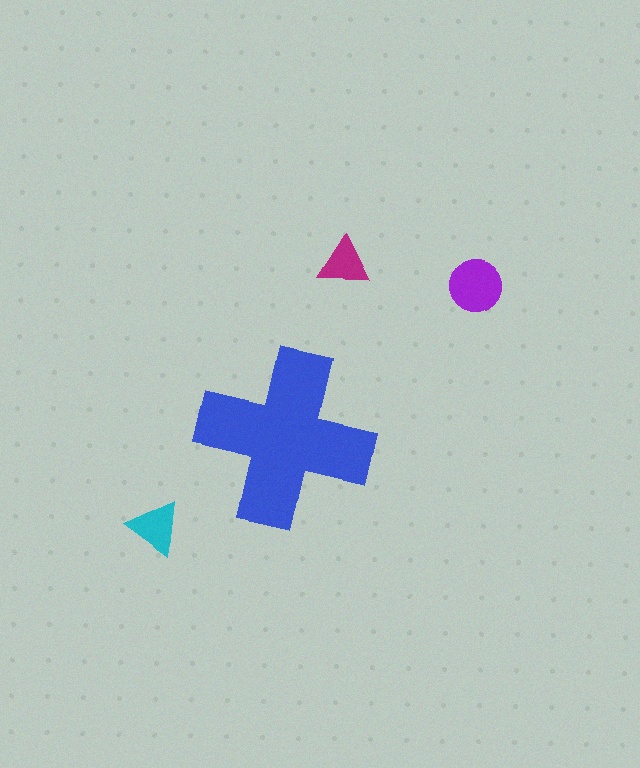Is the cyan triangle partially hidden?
No, the cyan triangle is fully visible.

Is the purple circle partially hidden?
No, the purple circle is fully visible.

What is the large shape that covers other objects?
A blue cross.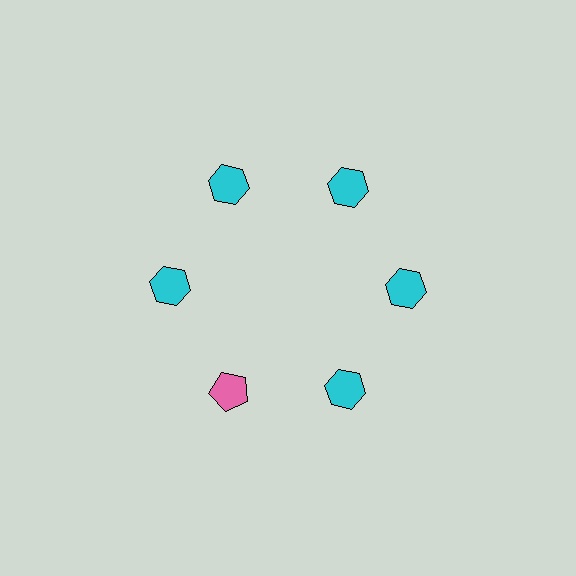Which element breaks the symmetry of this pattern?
The pink pentagon at roughly the 7 o'clock position breaks the symmetry. All other shapes are cyan hexagons.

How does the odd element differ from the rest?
It differs in both color (pink instead of cyan) and shape (pentagon instead of hexagon).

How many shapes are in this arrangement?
There are 6 shapes arranged in a ring pattern.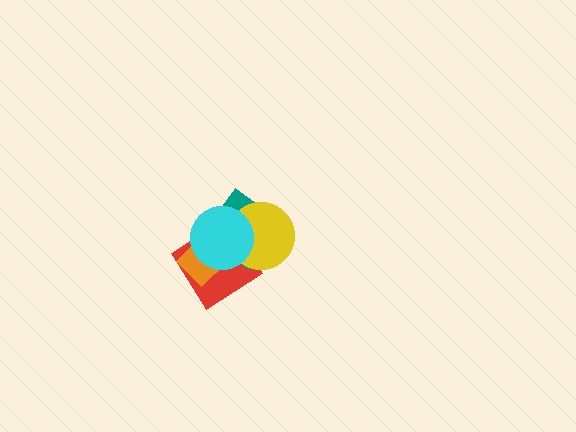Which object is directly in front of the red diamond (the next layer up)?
The teal diamond is directly in front of the red diamond.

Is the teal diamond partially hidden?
Yes, it is partially covered by another shape.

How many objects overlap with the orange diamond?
3 objects overlap with the orange diamond.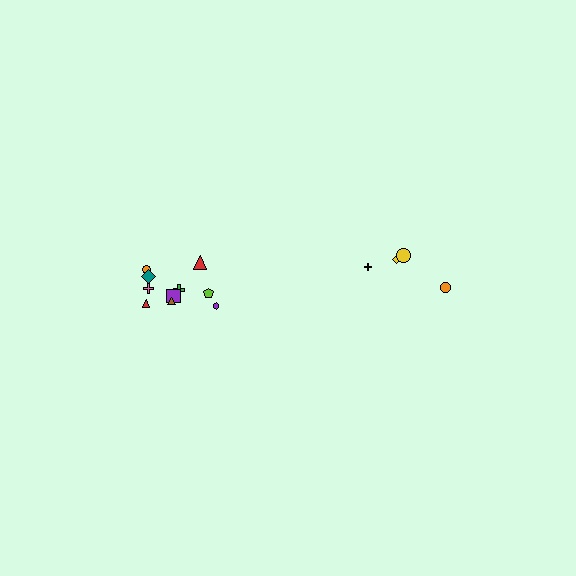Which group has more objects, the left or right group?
The left group.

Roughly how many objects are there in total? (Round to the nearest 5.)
Roughly 15 objects in total.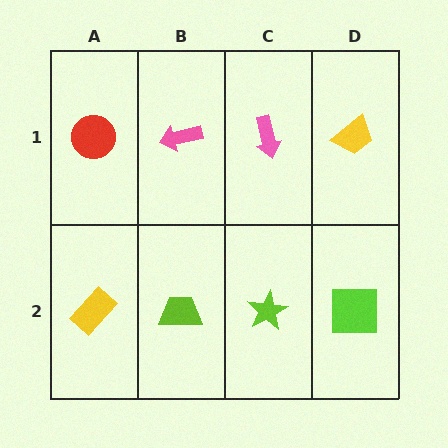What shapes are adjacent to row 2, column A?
A red circle (row 1, column A), a lime trapezoid (row 2, column B).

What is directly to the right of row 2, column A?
A lime trapezoid.